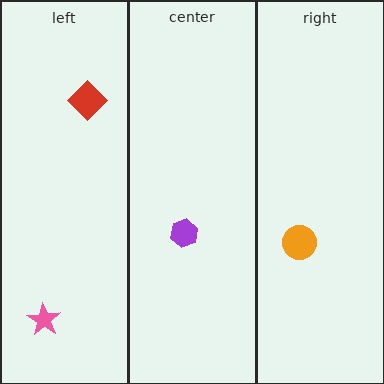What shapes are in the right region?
The orange circle.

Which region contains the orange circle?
The right region.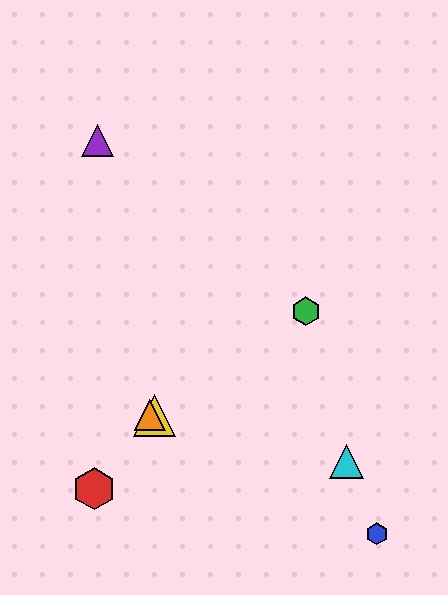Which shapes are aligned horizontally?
The yellow triangle, the orange triangle are aligned horizontally.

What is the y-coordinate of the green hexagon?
The green hexagon is at y≈311.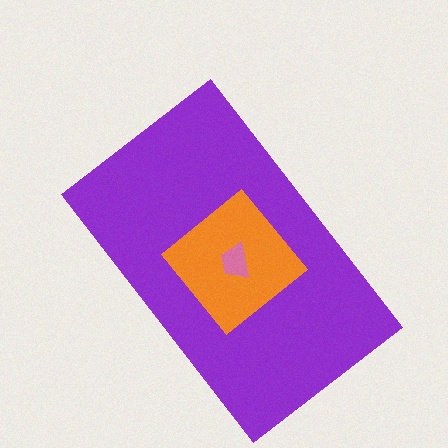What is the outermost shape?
The purple rectangle.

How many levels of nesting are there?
3.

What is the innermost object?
The pink trapezoid.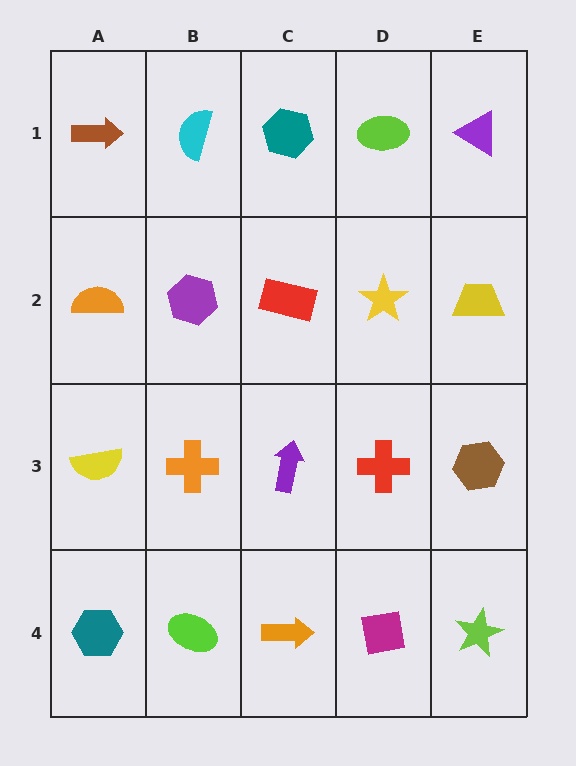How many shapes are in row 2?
5 shapes.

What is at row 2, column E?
A yellow trapezoid.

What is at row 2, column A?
An orange semicircle.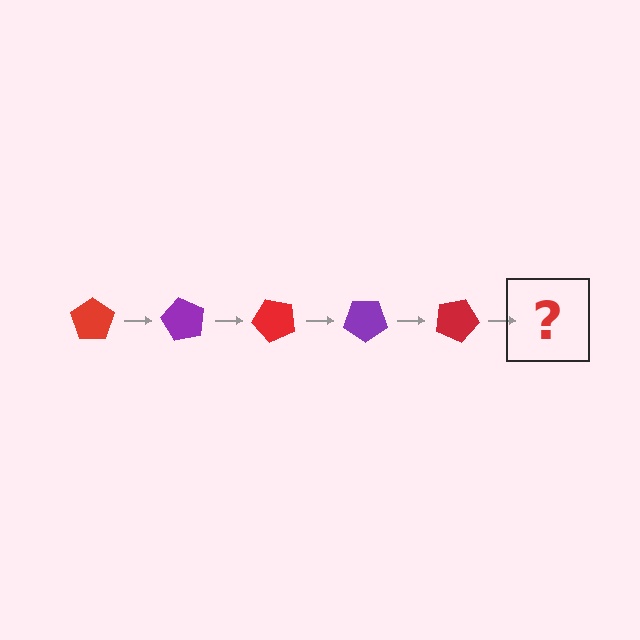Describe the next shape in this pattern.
It should be a purple pentagon, rotated 300 degrees from the start.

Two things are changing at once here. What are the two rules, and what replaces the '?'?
The two rules are that it rotates 60 degrees each step and the color cycles through red and purple. The '?' should be a purple pentagon, rotated 300 degrees from the start.